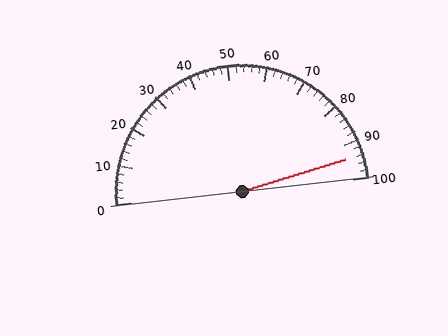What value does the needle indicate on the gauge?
The needle indicates approximately 94.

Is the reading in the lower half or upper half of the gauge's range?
The reading is in the upper half of the range (0 to 100).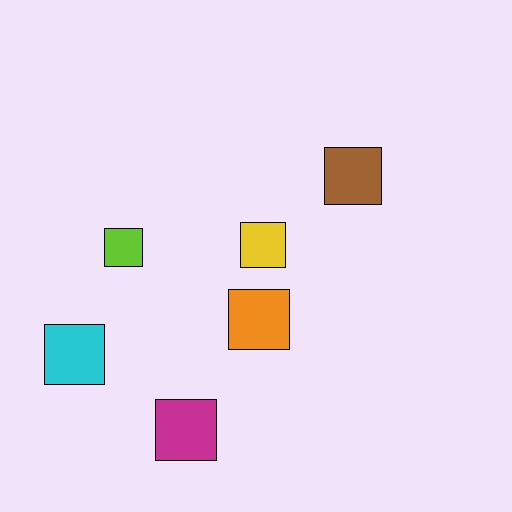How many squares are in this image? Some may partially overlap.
There are 6 squares.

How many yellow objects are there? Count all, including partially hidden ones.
There is 1 yellow object.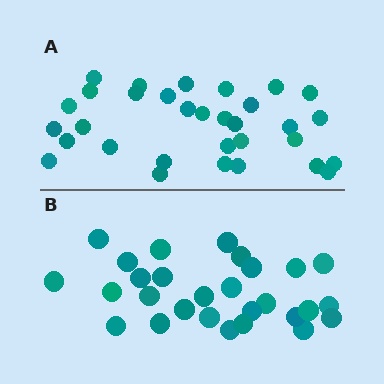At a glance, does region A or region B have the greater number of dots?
Region A (the top region) has more dots.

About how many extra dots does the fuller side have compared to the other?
Region A has about 4 more dots than region B.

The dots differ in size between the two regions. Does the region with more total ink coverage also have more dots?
No. Region B has more total ink coverage because its dots are larger, but region A actually contains more individual dots. Total area can be misleading — the number of items is what matters here.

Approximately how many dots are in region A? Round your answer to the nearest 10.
About 30 dots. (The exact count is 32, which rounds to 30.)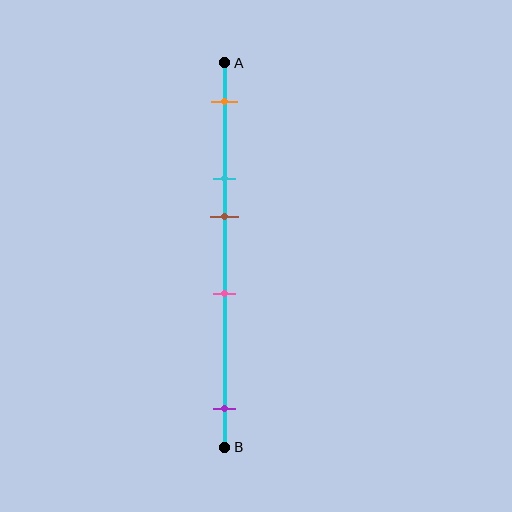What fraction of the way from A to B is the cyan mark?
The cyan mark is approximately 30% (0.3) of the way from A to B.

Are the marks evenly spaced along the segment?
No, the marks are not evenly spaced.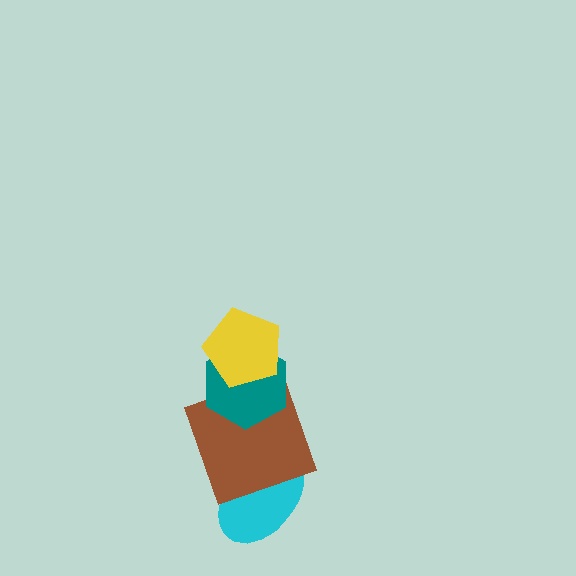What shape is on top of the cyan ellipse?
The brown square is on top of the cyan ellipse.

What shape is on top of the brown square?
The teal hexagon is on top of the brown square.